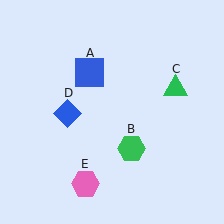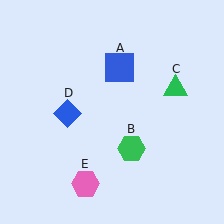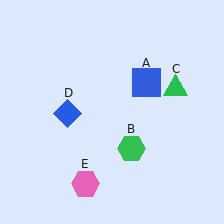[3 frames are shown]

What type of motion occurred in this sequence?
The blue square (object A) rotated clockwise around the center of the scene.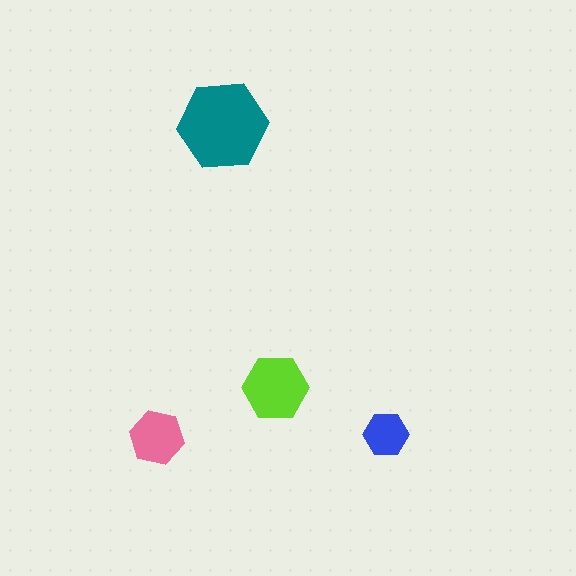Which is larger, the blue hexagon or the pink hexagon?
The pink one.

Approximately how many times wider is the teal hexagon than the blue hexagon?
About 2 times wider.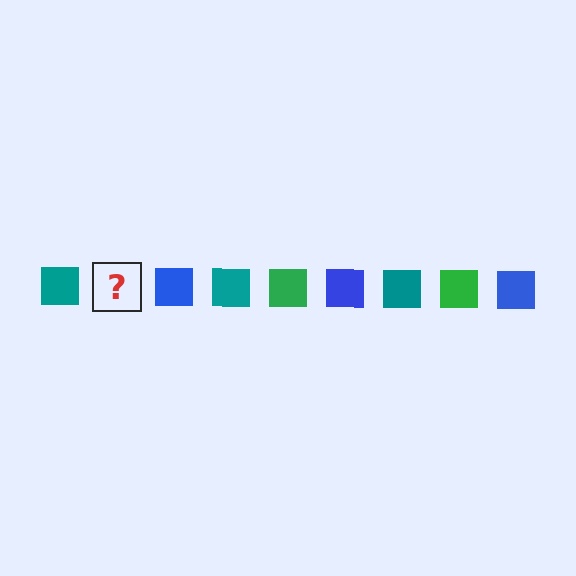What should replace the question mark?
The question mark should be replaced with a green square.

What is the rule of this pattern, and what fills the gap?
The rule is that the pattern cycles through teal, green, blue squares. The gap should be filled with a green square.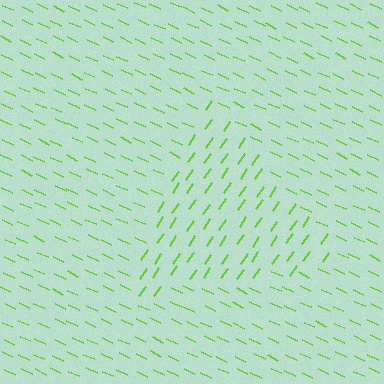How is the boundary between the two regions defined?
The boundary is defined purely by a change in line orientation (approximately 80 degrees difference). All lines are the same color and thickness.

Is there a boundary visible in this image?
Yes, there is a texture boundary formed by a change in line orientation.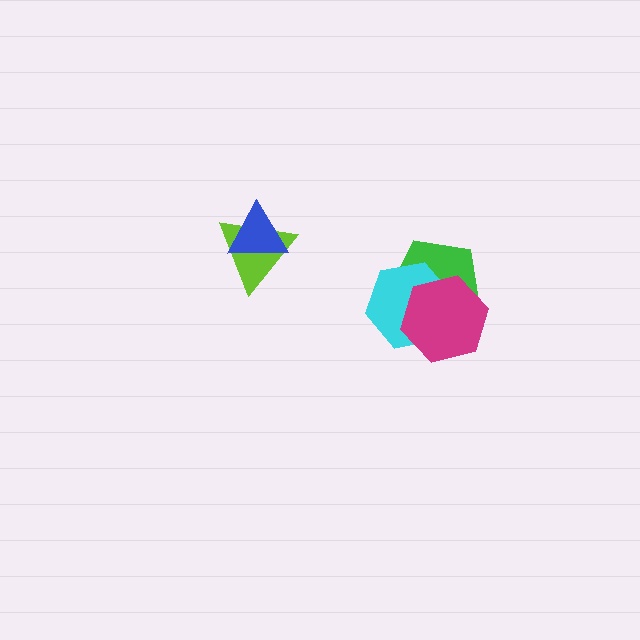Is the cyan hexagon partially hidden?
Yes, it is partially covered by another shape.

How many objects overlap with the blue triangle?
1 object overlaps with the blue triangle.